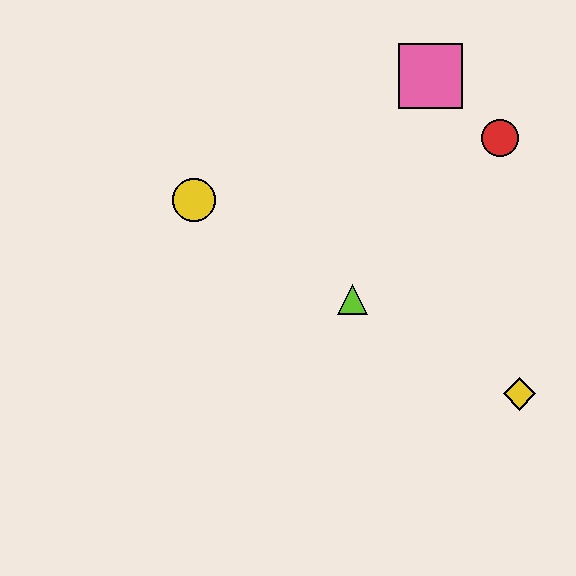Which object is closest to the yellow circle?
The lime triangle is closest to the yellow circle.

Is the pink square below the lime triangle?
No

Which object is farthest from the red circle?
The yellow circle is farthest from the red circle.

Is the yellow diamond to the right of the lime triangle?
Yes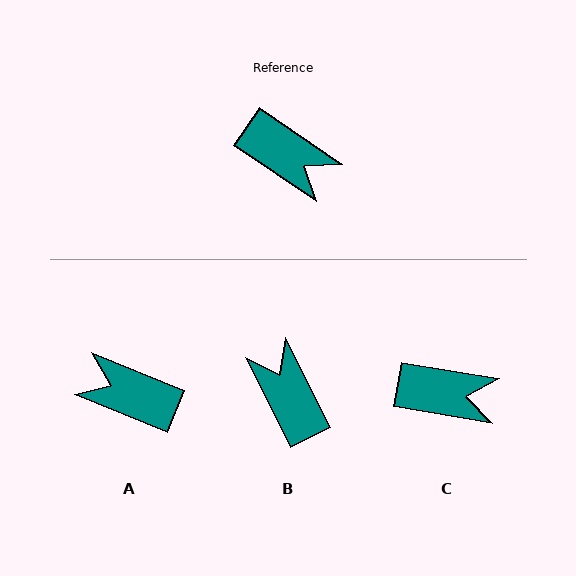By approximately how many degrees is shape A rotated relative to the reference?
Approximately 168 degrees clockwise.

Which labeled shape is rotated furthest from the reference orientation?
A, about 168 degrees away.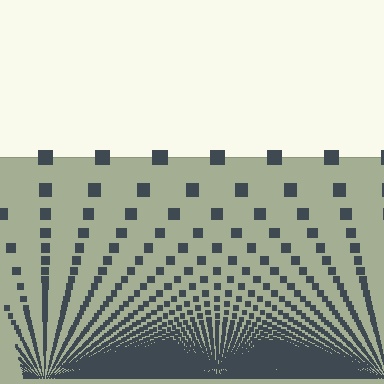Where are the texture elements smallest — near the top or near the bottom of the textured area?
Near the bottom.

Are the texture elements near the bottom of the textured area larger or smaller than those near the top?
Smaller. The gradient is inverted — elements near the bottom are smaller and denser.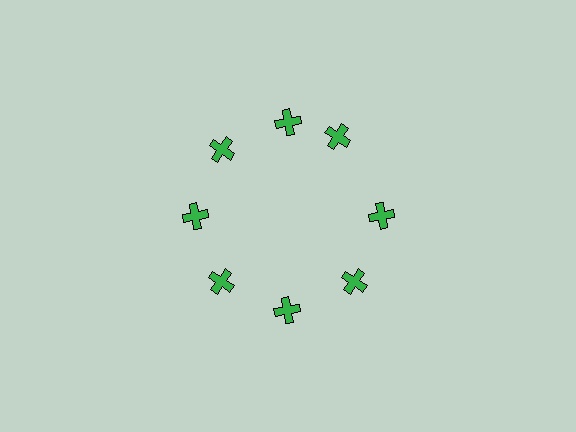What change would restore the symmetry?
The symmetry would be restored by rotating it back into even spacing with its neighbors so that all 8 crosses sit at equal angles and equal distance from the center.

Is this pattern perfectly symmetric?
No. The 8 green crosses are arranged in a ring, but one element near the 2 o'clock position is rotated out of alignment along the ring, breaking the 8-fold rotational symmetry.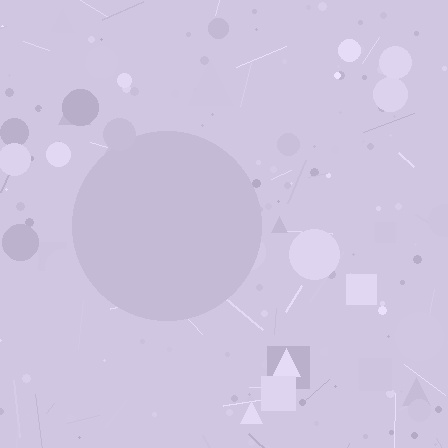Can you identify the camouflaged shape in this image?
The camouflaged shape is a circle.